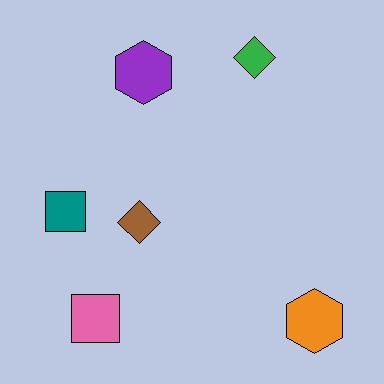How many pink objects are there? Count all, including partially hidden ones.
There is 1 pink object.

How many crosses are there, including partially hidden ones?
There are no crosses.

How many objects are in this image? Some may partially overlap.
There are 6 objects.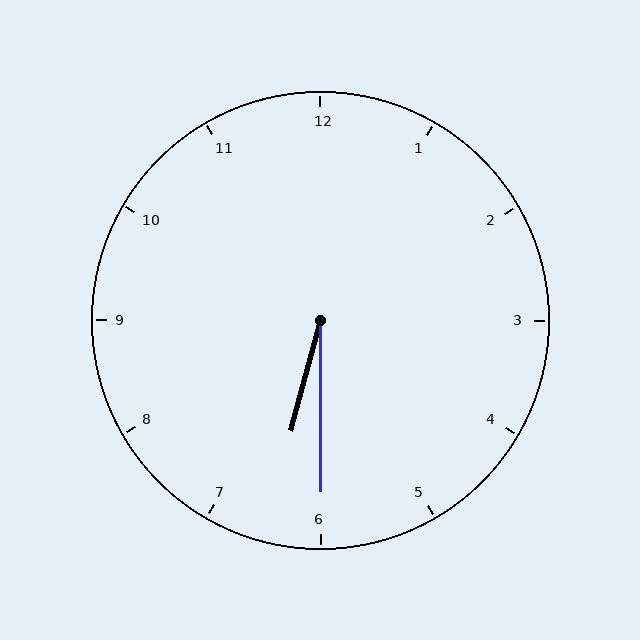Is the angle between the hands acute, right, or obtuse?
It is acute.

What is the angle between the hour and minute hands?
Approximately 15 degrees.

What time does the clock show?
6:30.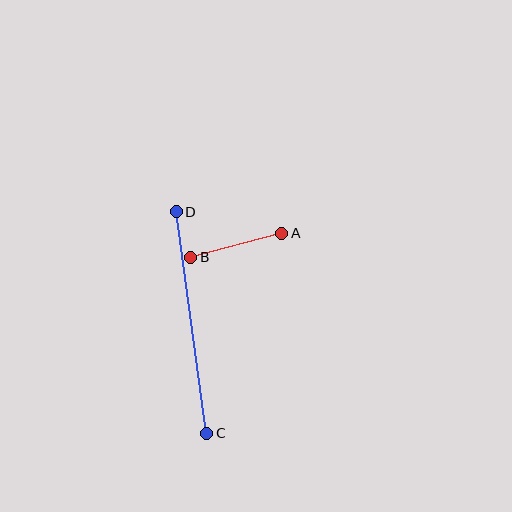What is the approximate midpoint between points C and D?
The midpoint is at approximately (192, 323) pixels.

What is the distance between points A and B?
The distance is approximately 94 pixels.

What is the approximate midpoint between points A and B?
The midpoint is at approximately (236, 245) pixels.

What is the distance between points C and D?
The distance is approximately 224 pixels.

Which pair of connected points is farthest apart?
Points C and D are farthest apart.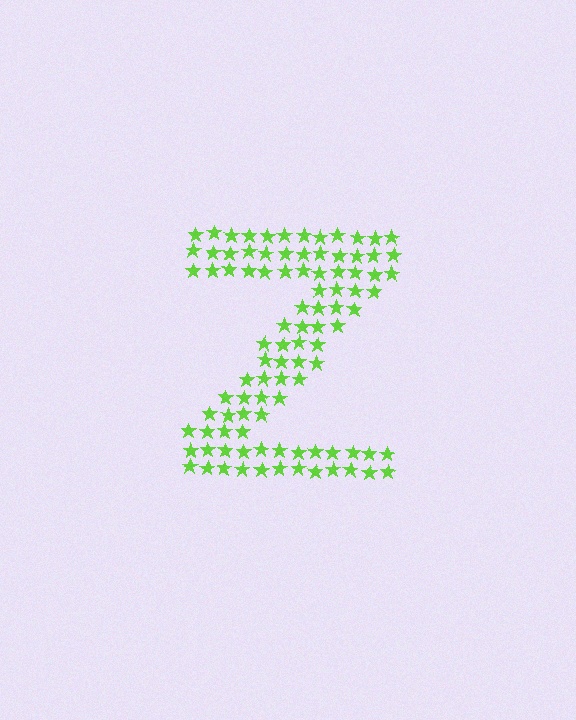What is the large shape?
The large shape is the letter Z.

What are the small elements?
The small elements are stars.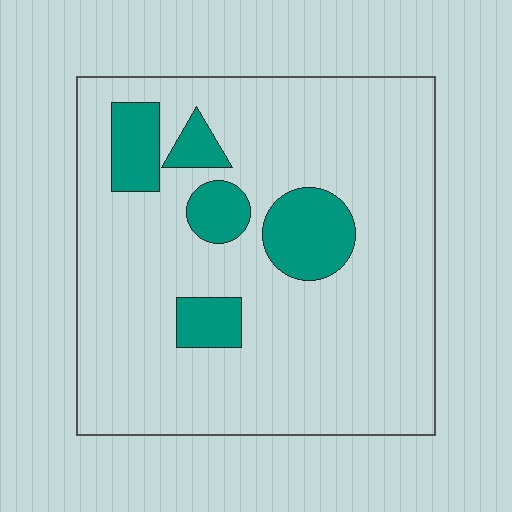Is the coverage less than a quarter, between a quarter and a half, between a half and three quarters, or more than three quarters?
Less than a quarter.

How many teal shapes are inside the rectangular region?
5.